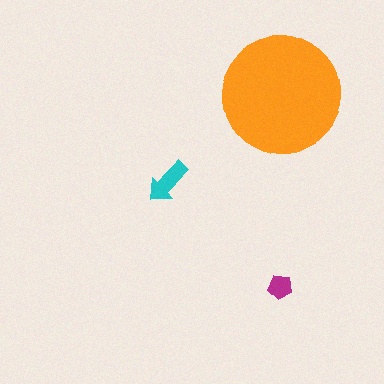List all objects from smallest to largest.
The magenta pentagon, the cyan arrow, the orange circle.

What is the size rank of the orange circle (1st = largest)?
1st.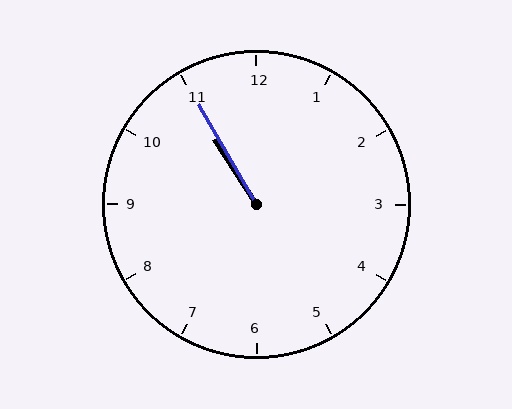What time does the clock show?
10:55.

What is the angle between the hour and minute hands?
Approximately 2 degrees.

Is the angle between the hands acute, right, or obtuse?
It is acute.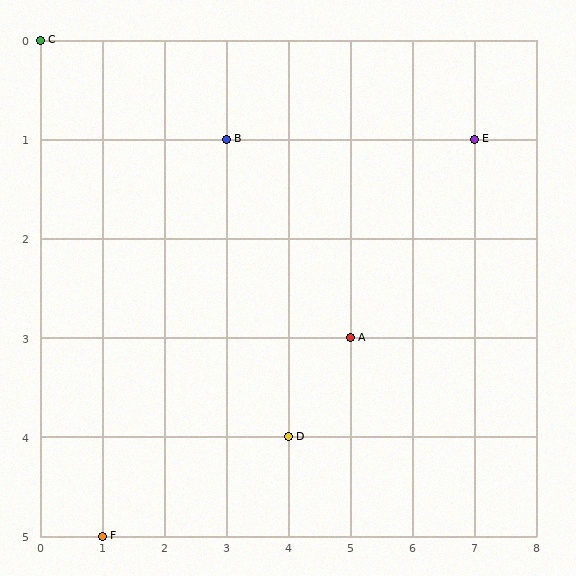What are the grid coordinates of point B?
Point B is at grid coordinates (3, 1).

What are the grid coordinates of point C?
Point C is at grid coordinates (0, 0).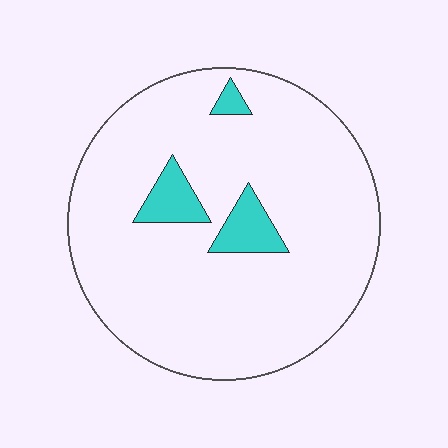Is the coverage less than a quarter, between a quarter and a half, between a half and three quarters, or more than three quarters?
Less than a quarter.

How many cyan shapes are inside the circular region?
3.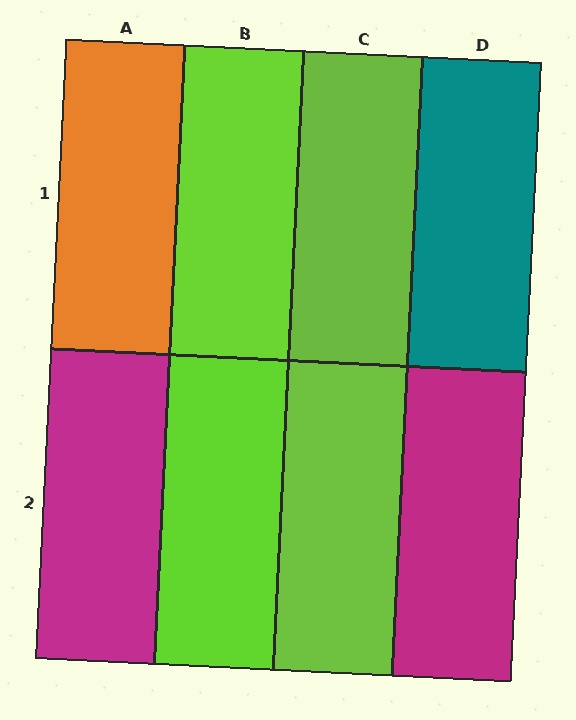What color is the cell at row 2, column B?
Lime.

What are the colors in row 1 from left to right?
Orange, lime, lime, teal.